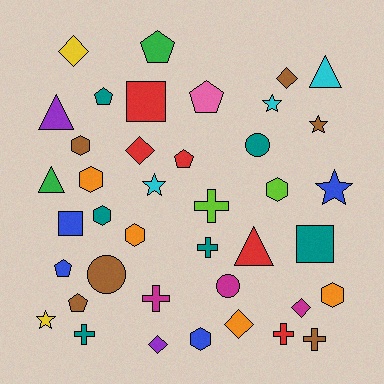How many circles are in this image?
There are 3 circles.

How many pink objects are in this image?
There is 1 pink object.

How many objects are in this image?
There are 40 objects.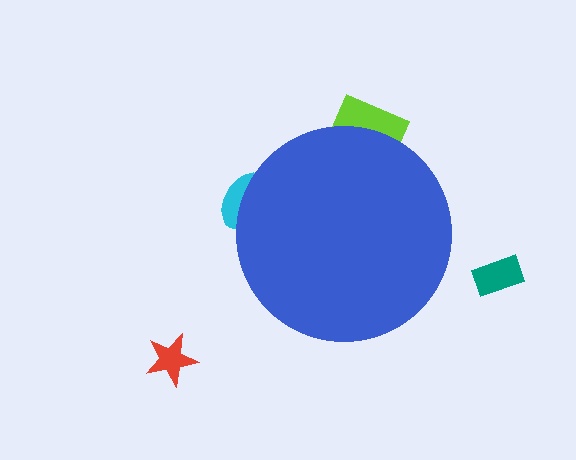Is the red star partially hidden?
No, the red star is fully visible.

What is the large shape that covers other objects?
A blue circle.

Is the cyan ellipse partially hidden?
Yes, the cyan ellipse is partially hidden behind the blue circle.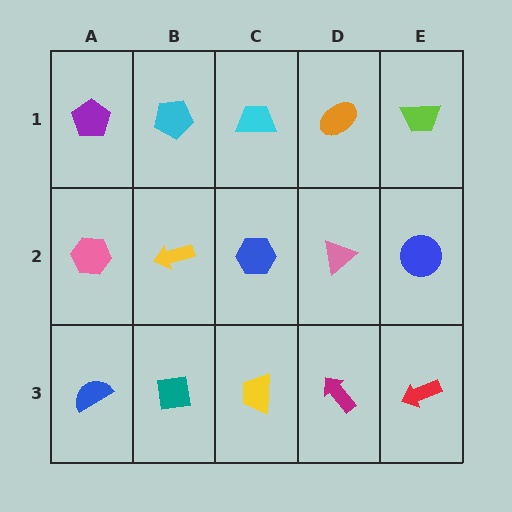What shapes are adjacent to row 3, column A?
A pink hexagon (row 2, column A), a teal square (row 3, column B).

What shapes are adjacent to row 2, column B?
A cyan pentagon (row 1, column B), a teal square (row 3, column B), a pink hexagon (row 2, column A), a blue hexagon (row 2, column C).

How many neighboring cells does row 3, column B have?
3.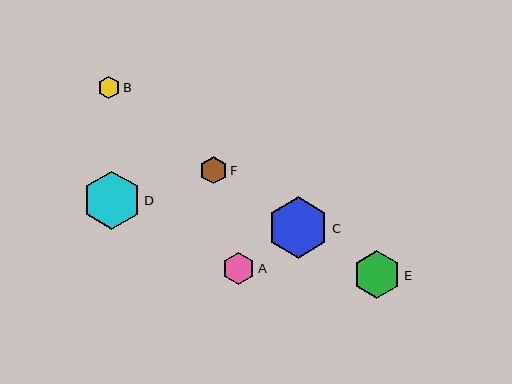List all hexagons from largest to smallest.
From largest to smallest: C, D, E, A, F, B.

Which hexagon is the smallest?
Hexagon B is the smallest with a size of approximately 23 pixels.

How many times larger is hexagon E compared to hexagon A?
Hexagon E is approximately 1.5 times the size of hexagon A.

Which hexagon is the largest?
Hexagon C is the largest with a size of approximately 61 pixels.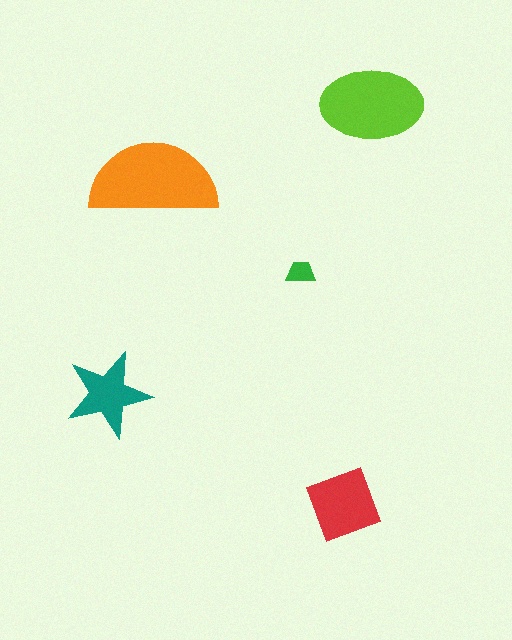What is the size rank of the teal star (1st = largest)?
4th.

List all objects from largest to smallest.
The orange semicircle, the lime ellipse, the red square, the teal star, the green trapezoid.